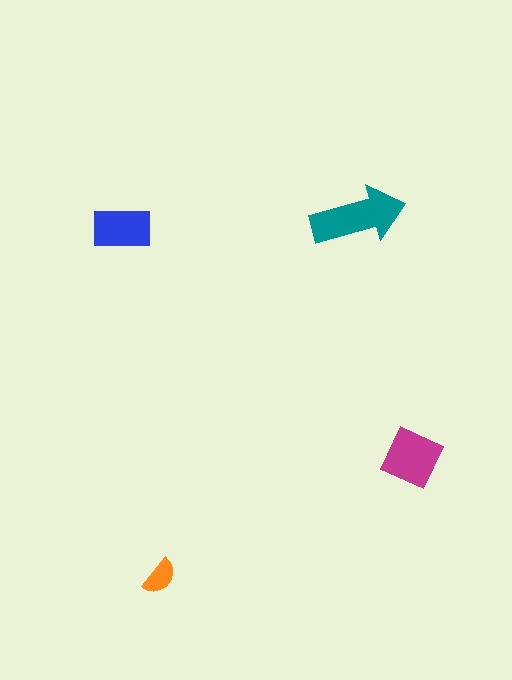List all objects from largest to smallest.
The teal arrow, the magenta square, the blue rectangle, the orange semicircle.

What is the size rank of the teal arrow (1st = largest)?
1st.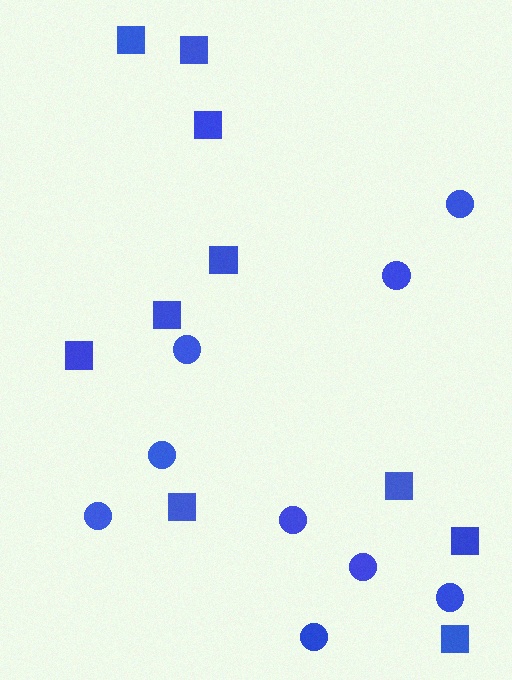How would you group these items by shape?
There are 2 groups: one group of squares (10) and one group of circles (9).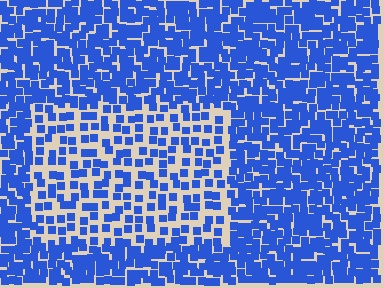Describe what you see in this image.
The image contains small blue elements arranged at two different densities. A rectangle-shaped region is visible where the elements are less densely packed than the surrounding area.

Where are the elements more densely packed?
The elements are more densely packed outside the rectangle boundary.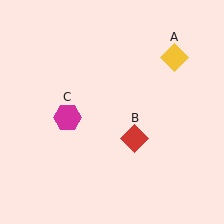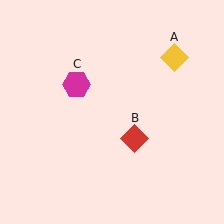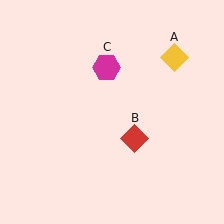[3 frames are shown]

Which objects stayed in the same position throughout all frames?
Yellow diamond (object A) and red diamond (object B) remained stationary.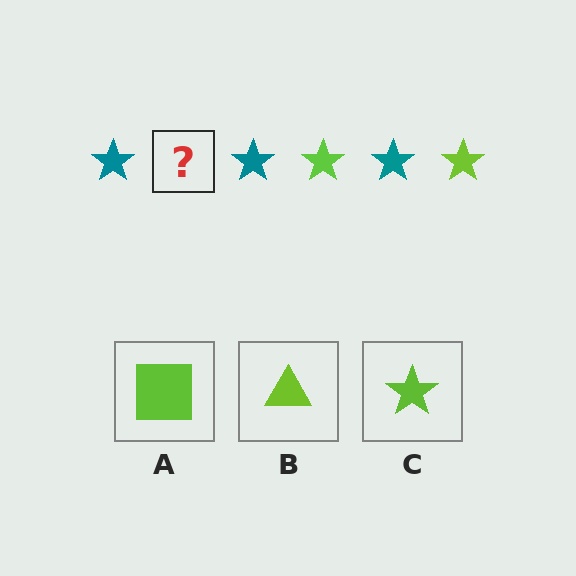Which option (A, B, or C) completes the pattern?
C.